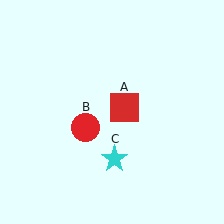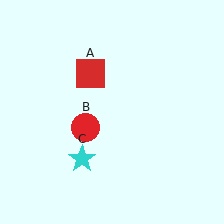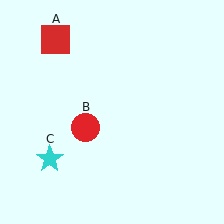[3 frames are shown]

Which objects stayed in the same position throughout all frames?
Red circle (object B) remained stationary.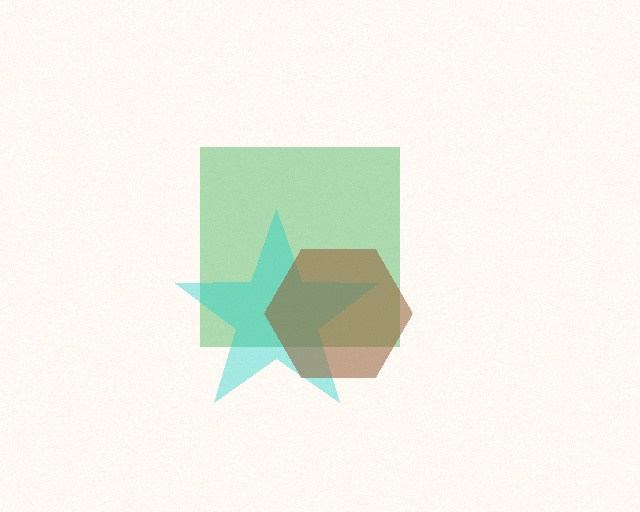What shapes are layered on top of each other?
The layered shapes are: a green square, a cyan star, a brown hexagon.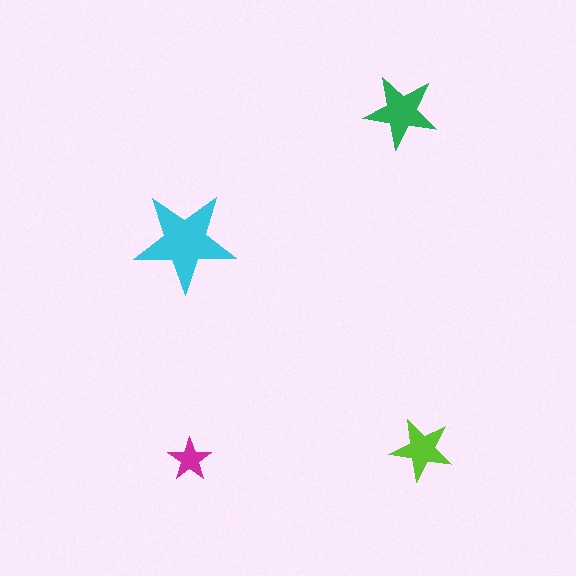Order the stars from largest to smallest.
the cyan one, the green one, the lime one, the magenta one.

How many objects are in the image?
There are 4 objects in the image.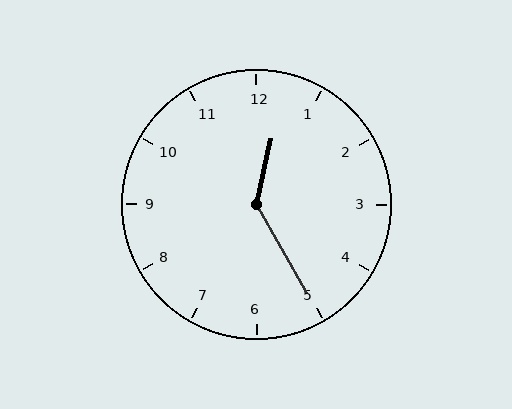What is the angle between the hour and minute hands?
Approximately 138 degrees.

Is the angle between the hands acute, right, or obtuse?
It is obtuse.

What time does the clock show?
12:25.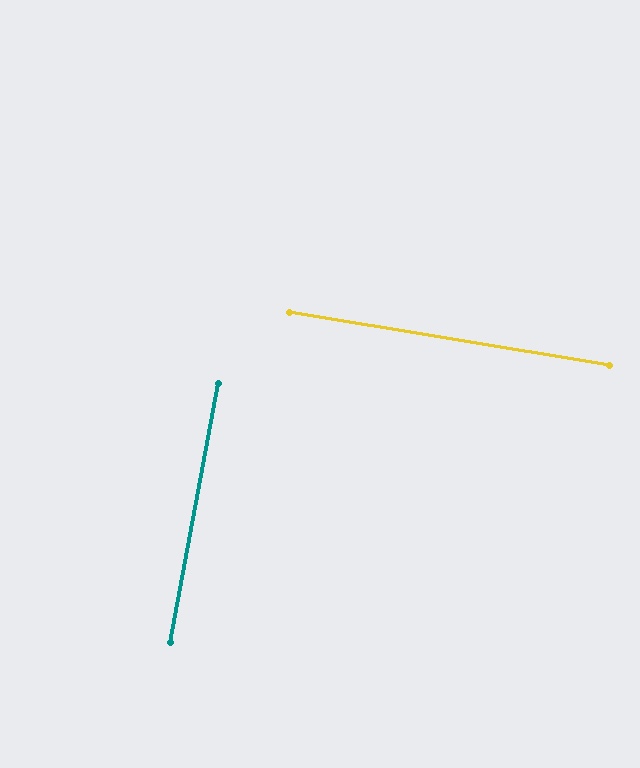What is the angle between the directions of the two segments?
Approximately 89 degrees.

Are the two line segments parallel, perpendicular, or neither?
Perpendicular — they meet at approximately 89°.